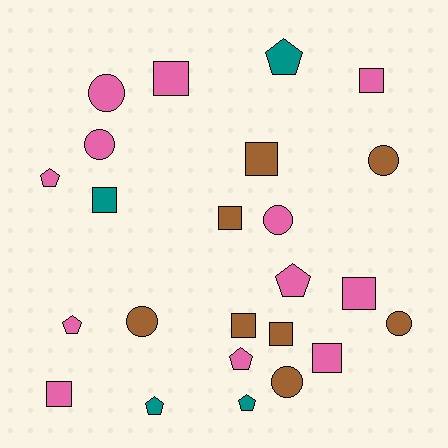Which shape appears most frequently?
Square, with 10 objects.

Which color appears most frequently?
Pink, with 12 objects.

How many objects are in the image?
There are 24 objects.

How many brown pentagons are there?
There are no brown pentagons.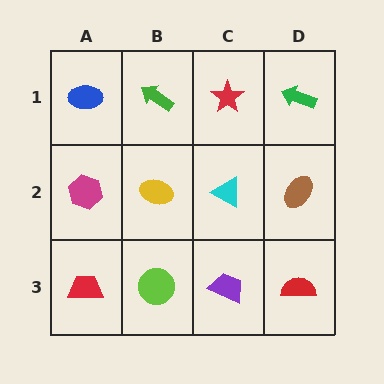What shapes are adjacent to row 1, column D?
A brown ellipse (row 2, column D), a red star (row 1, column C).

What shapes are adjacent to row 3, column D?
A brown ellipse (row 2, column D), a purple trapezoid (row 3, column C).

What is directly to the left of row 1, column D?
A red star.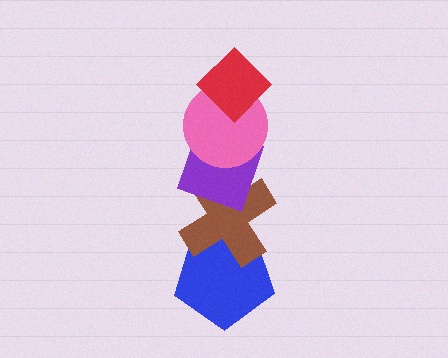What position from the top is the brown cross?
The brown cross is 4th from the top.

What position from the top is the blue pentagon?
The blue pentagon is 5th from the top.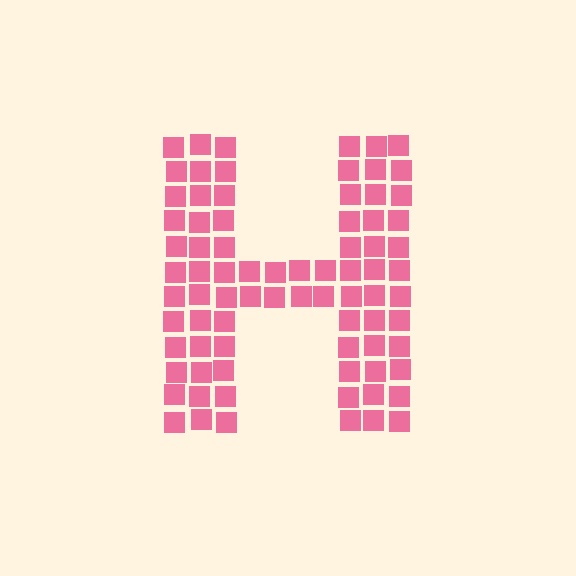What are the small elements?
The small elements are squares.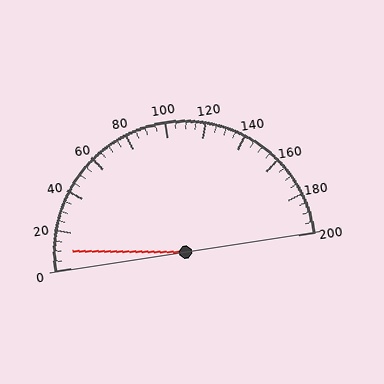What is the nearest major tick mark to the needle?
The nearest major tick mark is 0.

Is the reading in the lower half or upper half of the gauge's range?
The reading is in the lower half of the range (0 to 200).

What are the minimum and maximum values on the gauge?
The gauge ranges from 0 to 200.